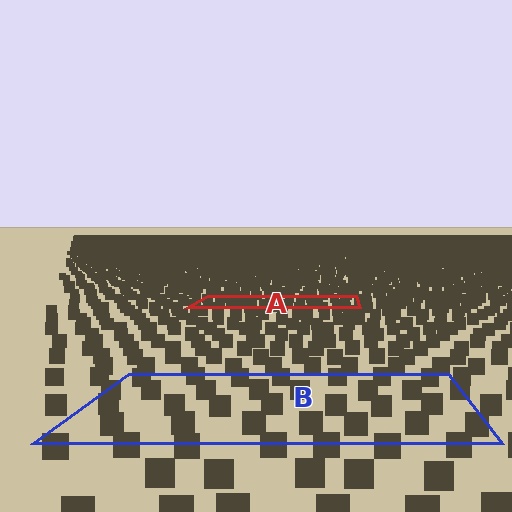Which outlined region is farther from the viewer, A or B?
Region A is farther from the viewer — the texture elements inside it appear smaller and more densely packed.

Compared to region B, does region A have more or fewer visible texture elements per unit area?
Region A has more texture elements per unit area — they are packed more densely because it is farther away.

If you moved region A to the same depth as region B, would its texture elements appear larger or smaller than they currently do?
They would appear larger. At a closer depth, the same texture elements are projected at a bigger on-screen size.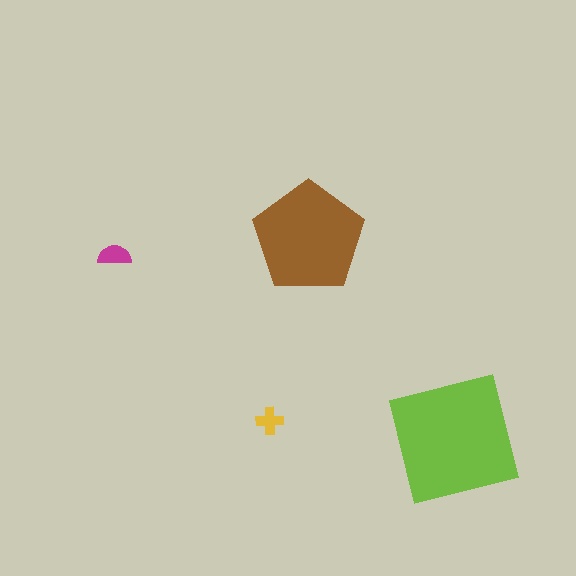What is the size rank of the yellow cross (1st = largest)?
4th.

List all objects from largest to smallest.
The lime square, the brown pentagon, the magenta semicircle, the yellow cross.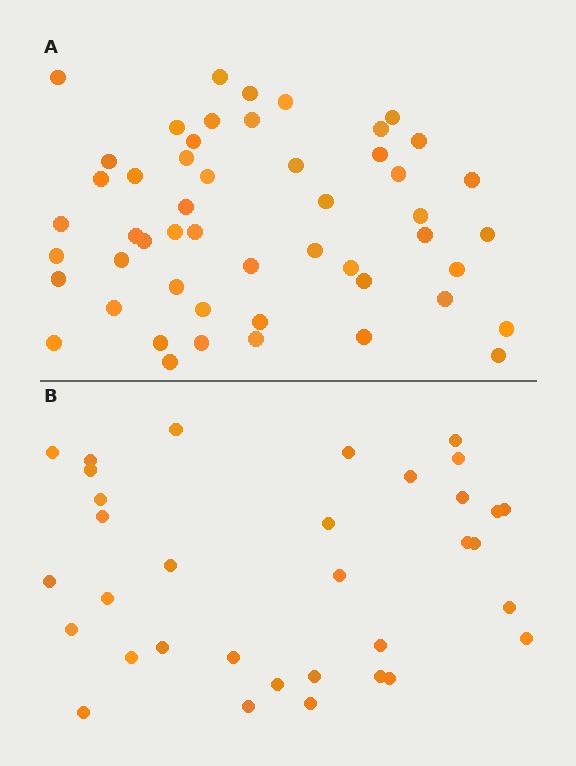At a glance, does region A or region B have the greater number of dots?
Region A (the top region) has more dots.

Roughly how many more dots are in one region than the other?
Region A has approximately 15 more dots than region B.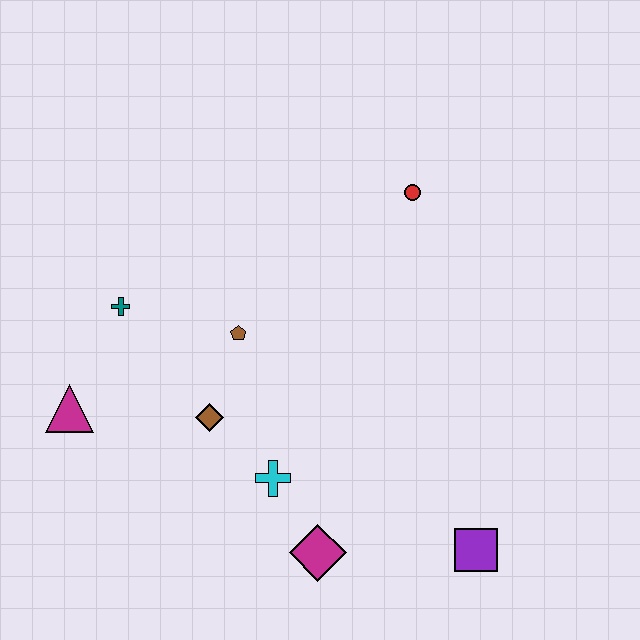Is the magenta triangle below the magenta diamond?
No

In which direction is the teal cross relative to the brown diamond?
The teal cross is above the brown diamond.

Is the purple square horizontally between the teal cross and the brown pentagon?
No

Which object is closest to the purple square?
The magenta diamond is closest to the purple square.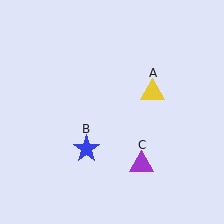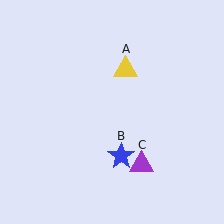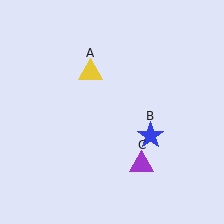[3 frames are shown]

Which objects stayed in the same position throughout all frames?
Purple triangle (object C) remained stationary.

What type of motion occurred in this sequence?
The yellow triangle (object A), blue star (object B) rotated counterclockwise around the center of the scene.